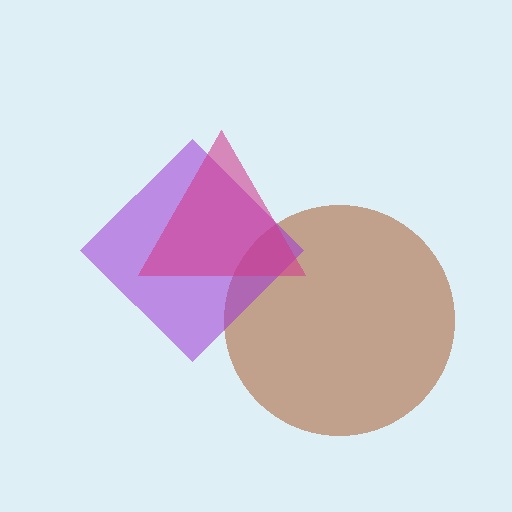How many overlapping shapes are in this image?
There are 3 overlapping shapes in the image.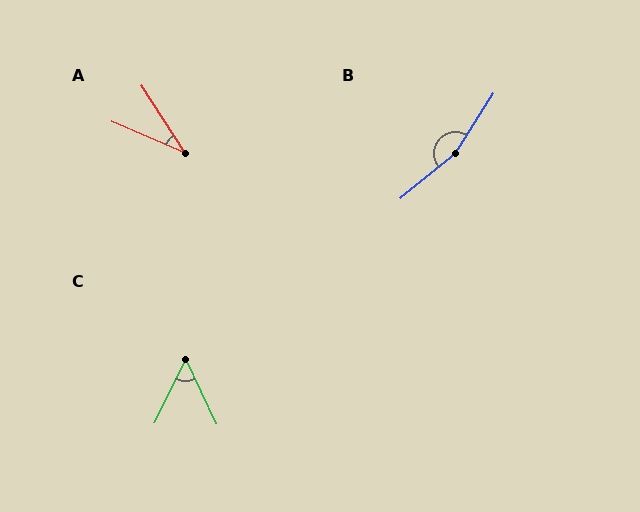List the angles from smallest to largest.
A (34°), C (52°), B (162°).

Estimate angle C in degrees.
Approximately 52 degrees.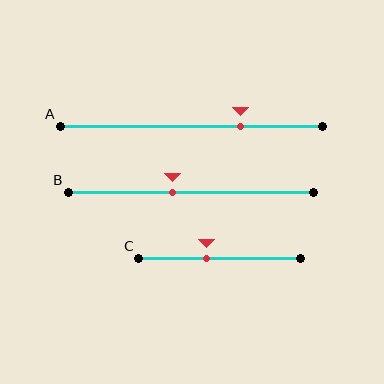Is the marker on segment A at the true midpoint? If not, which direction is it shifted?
No, the marker on segment A is shifted to the right by about 19% of the segment length.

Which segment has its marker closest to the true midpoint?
Segment B has its marker closest to the true midpoint.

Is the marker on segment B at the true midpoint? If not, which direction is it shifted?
No, the marker on segment B is shifted to the left by about 7% of the segment length.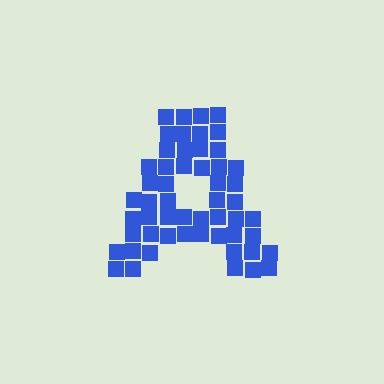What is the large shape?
The large shape is the letter A.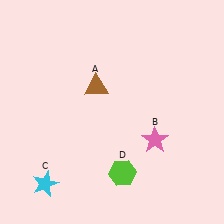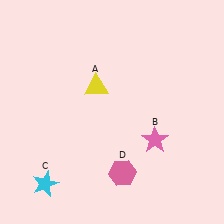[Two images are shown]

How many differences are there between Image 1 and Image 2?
There are 2 differences between the two images.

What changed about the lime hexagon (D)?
In Image 1, D is lime. In Image 2, it changed to pink.